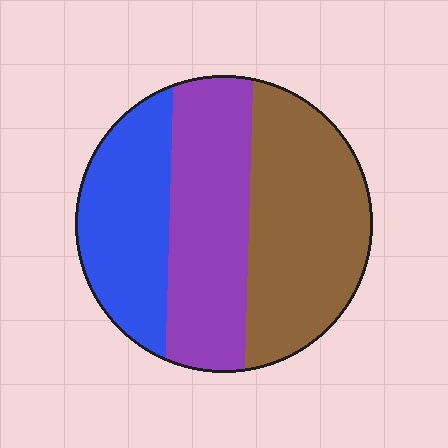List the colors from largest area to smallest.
From largest to smallest: brown, purple, blue.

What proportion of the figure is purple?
Purple covers 33% of the figure.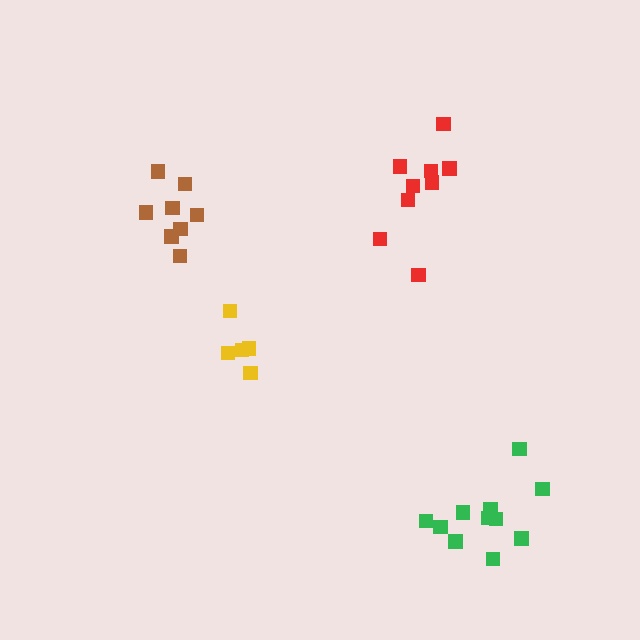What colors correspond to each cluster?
The clusters are colored: red, brown, yellow, green.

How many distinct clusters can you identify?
There are 4 distinct clusters.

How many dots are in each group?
Group 1: 9 dots, Group 2: 8 dots, Group 3: 5 dots, Group 4: 11 dots (33 total).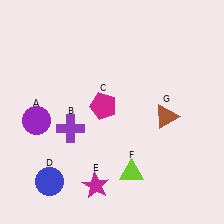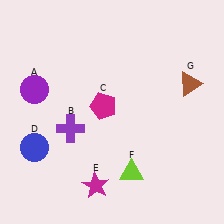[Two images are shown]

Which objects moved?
The objects that moved are: the purple circle (A), the blue circle (D), the brown triangle (G).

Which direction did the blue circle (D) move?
The blue circle (D) moved up.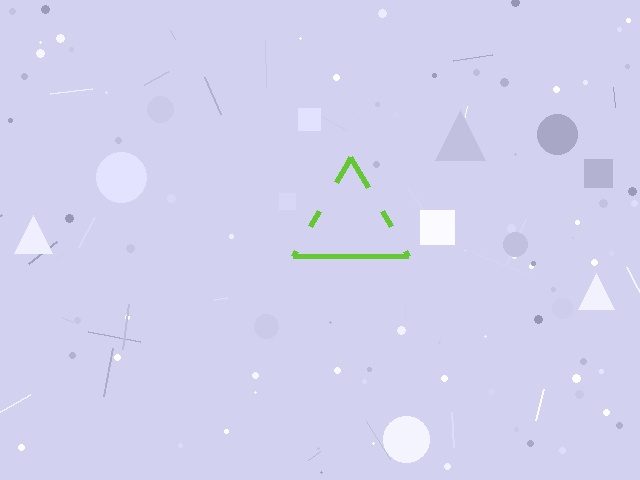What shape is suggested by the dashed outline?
The dashed outline suggests a triangle.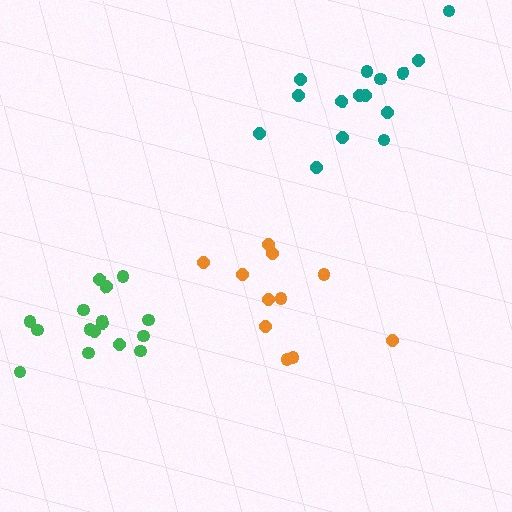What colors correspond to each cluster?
The clusters are colored: orange, teal, green.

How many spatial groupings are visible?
There are 3 spatial groupings.